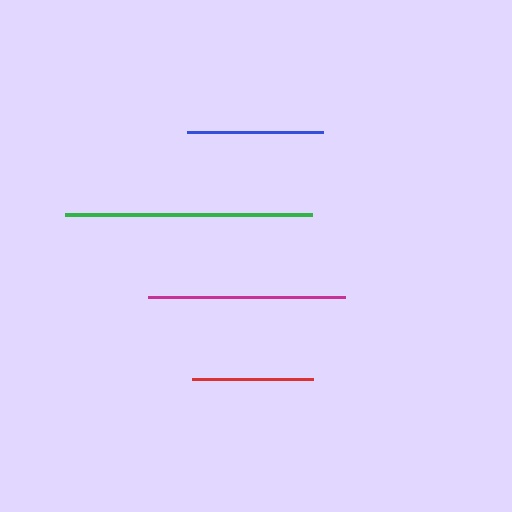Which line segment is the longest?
The green line is the longest at approximately 247 pixels.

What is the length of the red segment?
The red segment is approximately 120 pixels long.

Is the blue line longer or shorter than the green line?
The green line is longer than the blue line.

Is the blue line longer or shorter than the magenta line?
The magenta line is longer than the blue line.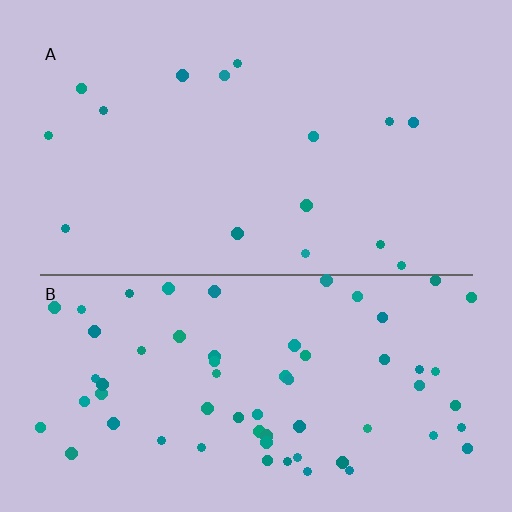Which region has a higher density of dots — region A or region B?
B (the bottom).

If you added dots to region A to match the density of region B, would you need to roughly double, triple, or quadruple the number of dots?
Approximately quadruple.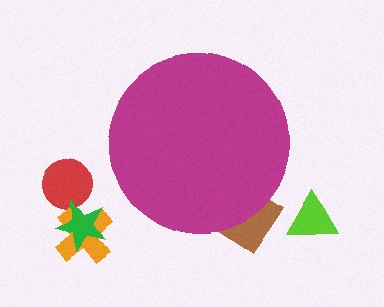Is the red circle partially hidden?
No, the red circle is fully visible.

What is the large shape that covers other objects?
A magenta circle.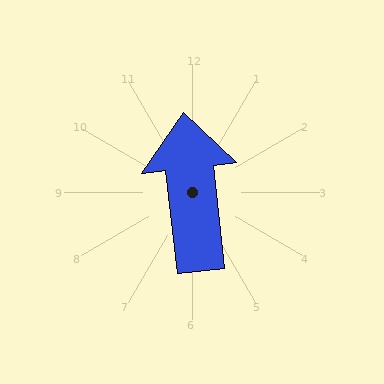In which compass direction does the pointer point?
North.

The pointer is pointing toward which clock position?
Roughly 12 o'clock.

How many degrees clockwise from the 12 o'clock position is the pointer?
Approximately 354 degrees.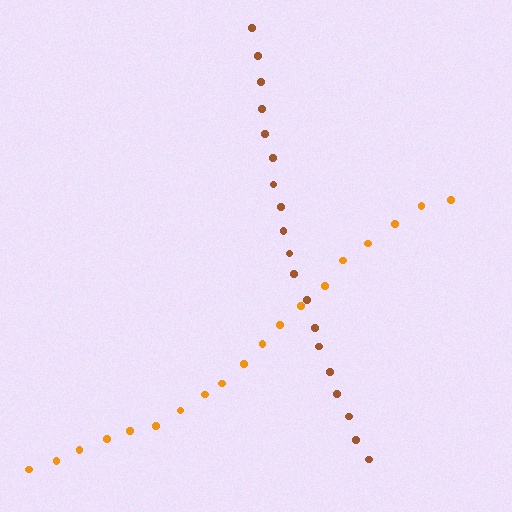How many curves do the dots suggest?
There are 2 distinct paths.